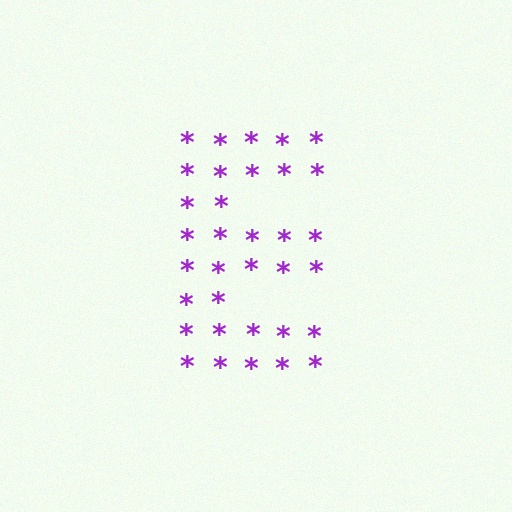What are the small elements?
The small elements are asterisks.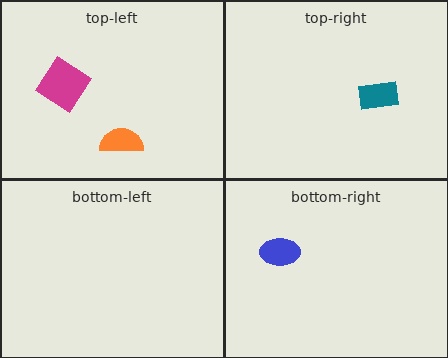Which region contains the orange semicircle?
The top-left region.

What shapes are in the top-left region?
The orange semicircle, the magenta diamond.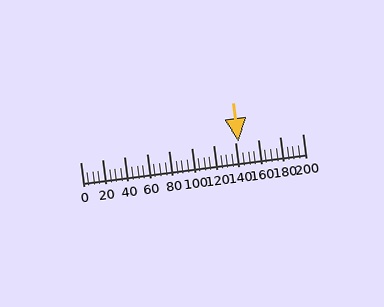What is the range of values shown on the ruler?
The ruler shows values from 0 to 200.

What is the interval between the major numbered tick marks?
The major tick marks are spaced 20 units apart.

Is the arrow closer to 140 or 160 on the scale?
The arrow is closer to 140.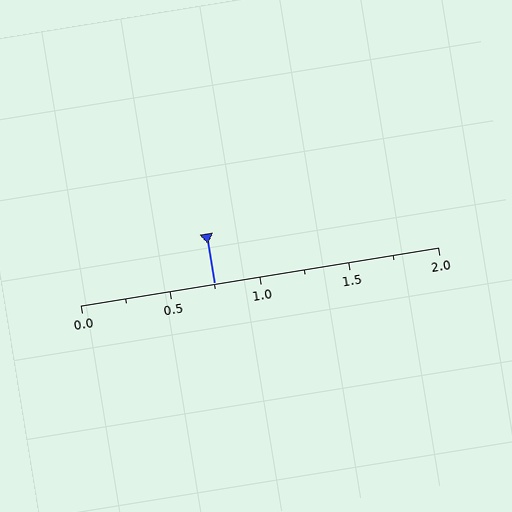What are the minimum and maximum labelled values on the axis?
The axis runs from 0.0 to 2.0.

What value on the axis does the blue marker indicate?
The marker indicates approximately 0.75.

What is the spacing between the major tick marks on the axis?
The major ticks are spaced 0.5 apart.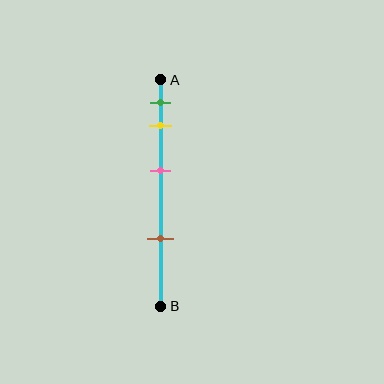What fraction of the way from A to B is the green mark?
The green mark is approximately 10% (0.1) of the way from A to B.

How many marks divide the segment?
There are 4 marks dividing the segment.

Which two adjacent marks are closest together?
The green and yellow marks are the closest adjacent pair.